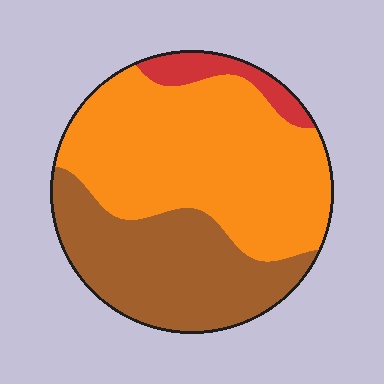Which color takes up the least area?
Red, at roughly 5%.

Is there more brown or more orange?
Orange.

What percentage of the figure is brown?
Brown takes up about three eighths (3/8) of the figure.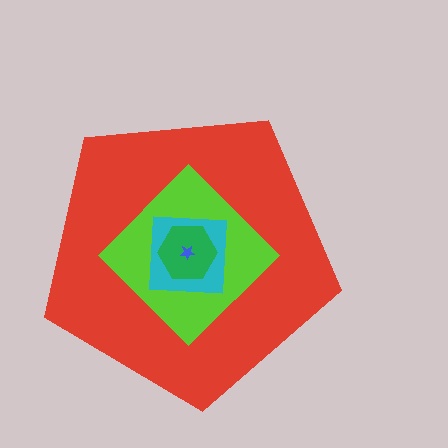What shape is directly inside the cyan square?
The green hexagon.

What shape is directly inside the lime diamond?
The cyan square.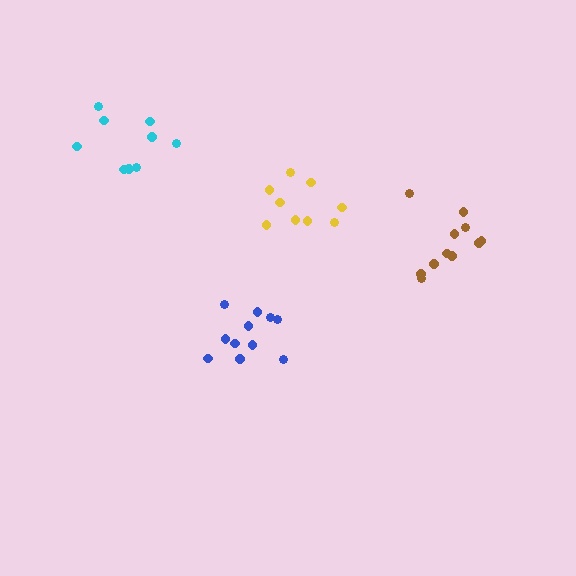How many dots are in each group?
Group 1: 11 dots, Group 2: 9 dots, Group 3: 11 dots, Group 4: 9 dots (40 total).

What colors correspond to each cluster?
The clusters are colored: blue, cyan, brown, yellow.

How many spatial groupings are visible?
There are 4 spatial groupings.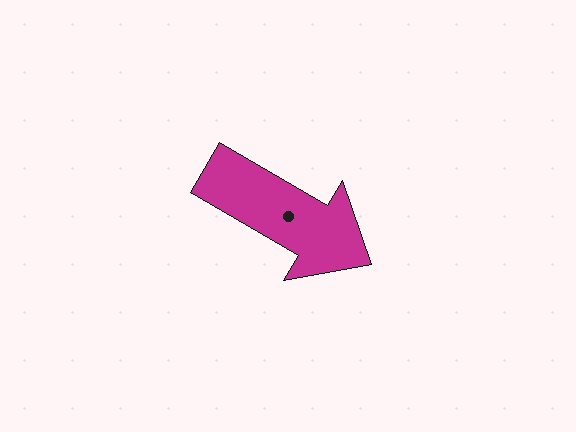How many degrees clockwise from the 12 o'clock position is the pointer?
Approximately 120 degrees.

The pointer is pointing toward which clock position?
Roughly 4 o'clock.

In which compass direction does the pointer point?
Southeast.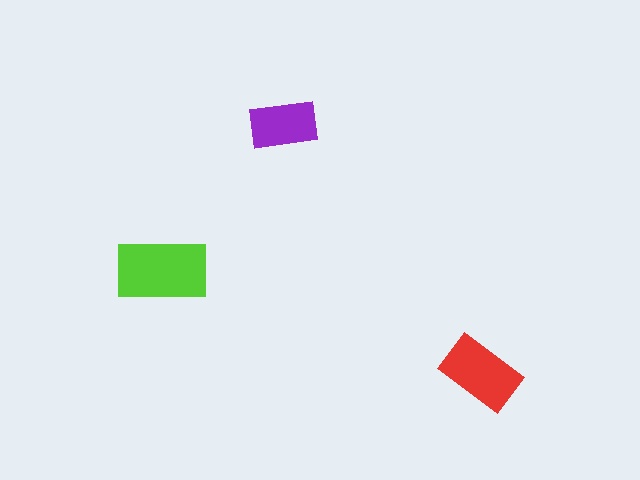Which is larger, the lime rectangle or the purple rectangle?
The lime one.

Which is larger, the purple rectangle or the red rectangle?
The red one.